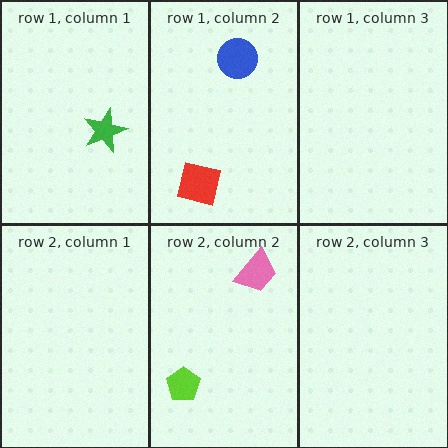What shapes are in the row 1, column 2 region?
The red square, the blue circle.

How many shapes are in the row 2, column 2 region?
2.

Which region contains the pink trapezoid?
The row 2, column 2 region.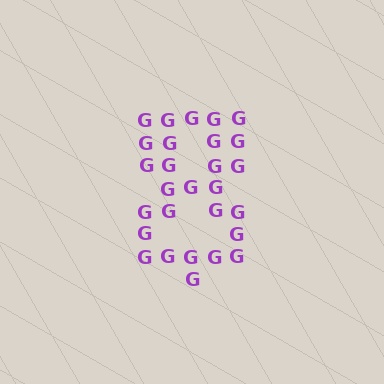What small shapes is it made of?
It is made of small letter G's.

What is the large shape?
The large shape is the digit 8.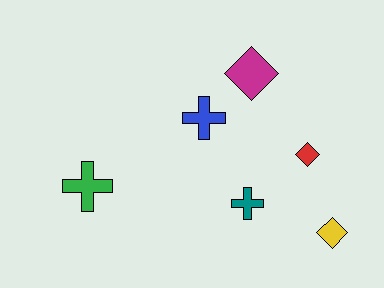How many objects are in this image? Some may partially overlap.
There are 6 objects.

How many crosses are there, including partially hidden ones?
There are 3 crosses.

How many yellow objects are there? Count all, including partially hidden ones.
There is 1 yellow object.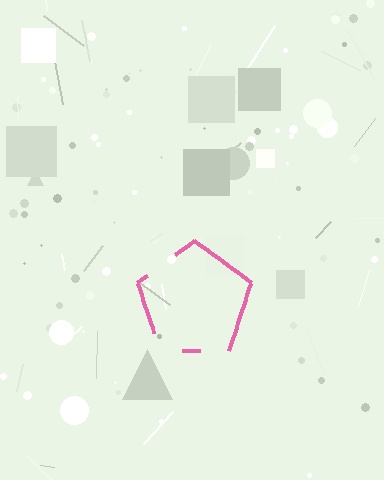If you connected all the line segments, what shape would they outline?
They would outline a pentagon.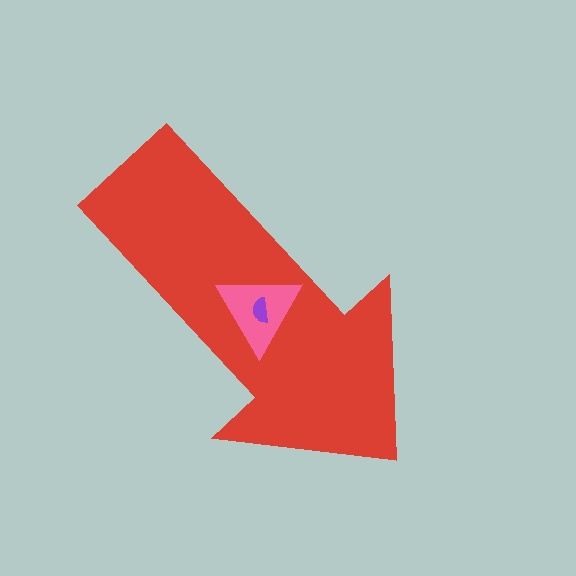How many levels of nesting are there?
3.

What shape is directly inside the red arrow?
The pink triangle.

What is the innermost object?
The purple semicircle.